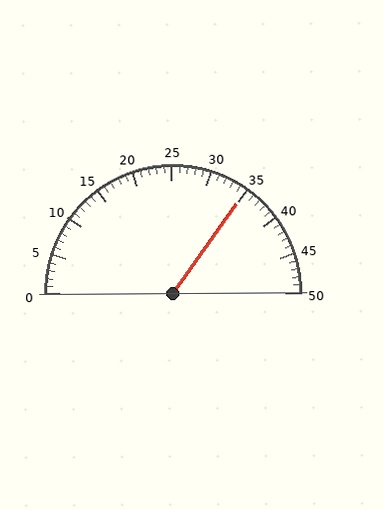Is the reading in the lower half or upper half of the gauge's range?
The reading is in the upper half of the range (0 to 50).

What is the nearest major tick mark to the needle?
The nearest major tick mark is 35.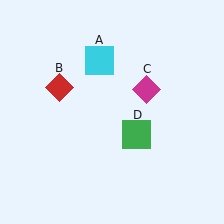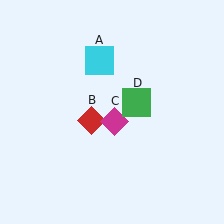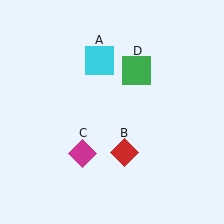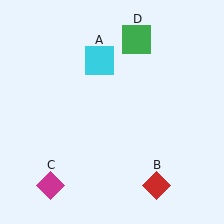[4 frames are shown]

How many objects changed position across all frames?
3 objects changed position: red diamond (object B), magenta diamond (object C), green square (object D).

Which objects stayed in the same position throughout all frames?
Cyan square (object A) remained stationary.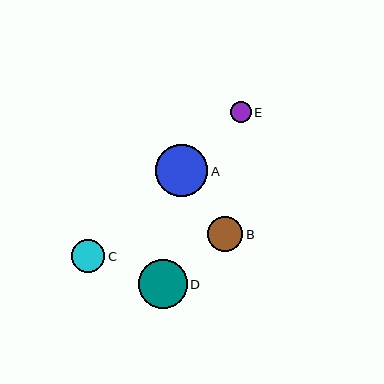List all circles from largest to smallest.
From largest to smallest: A, D, B, C, E.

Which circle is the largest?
Circle A is the largest with a size of approximately 52 pixels.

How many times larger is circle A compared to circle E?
Circle A is approximately 2.5 times the size of circle E.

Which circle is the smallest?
Circle E is the smallest with a size of approximately 21 pixels.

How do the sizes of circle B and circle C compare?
Circle B and circle C are approximately the same size.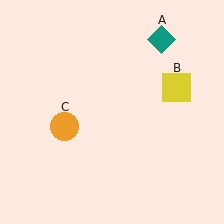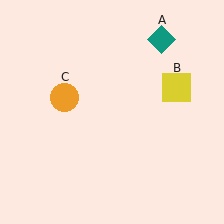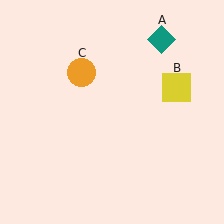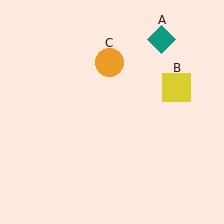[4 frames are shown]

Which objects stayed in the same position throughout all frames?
Teal diamond (object A) and yellow square (object B) remained stationary.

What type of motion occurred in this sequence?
The orange circle (object C) rotated clockwise around the center of the scene.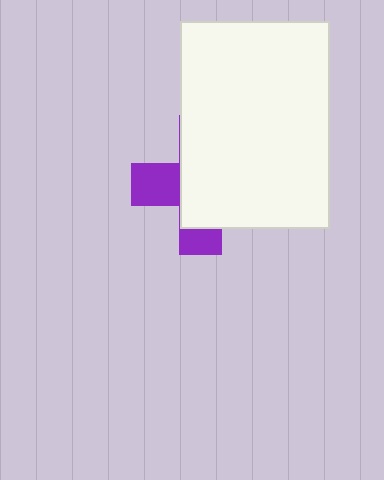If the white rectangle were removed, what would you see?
You would see the complete purple cross.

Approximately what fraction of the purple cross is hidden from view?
Roughly 69% of the purple cross is hidden behind the white rectangle.